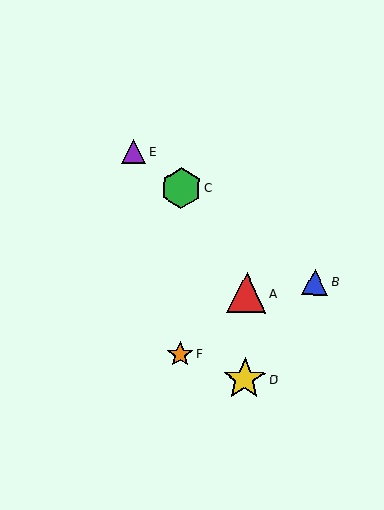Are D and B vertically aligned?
No, D is at x≈244 and B is at x≈315.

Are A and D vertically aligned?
Yes, both are at x≈246.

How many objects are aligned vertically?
2 objects (A, D) are aligned vertically.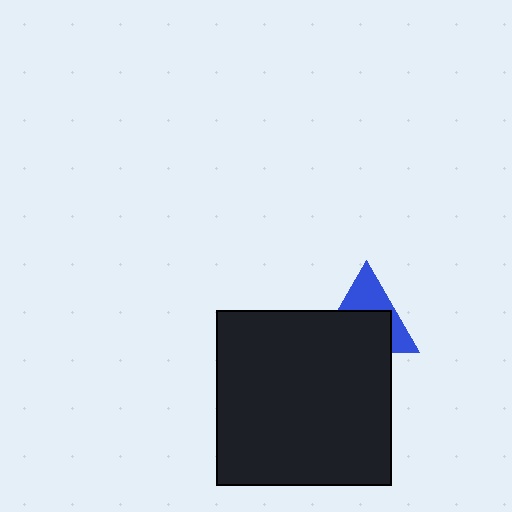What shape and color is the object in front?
The object in front is a black square.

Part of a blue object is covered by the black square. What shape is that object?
It is a triangle.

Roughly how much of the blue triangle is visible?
A small part of it is visible (roughly 42%).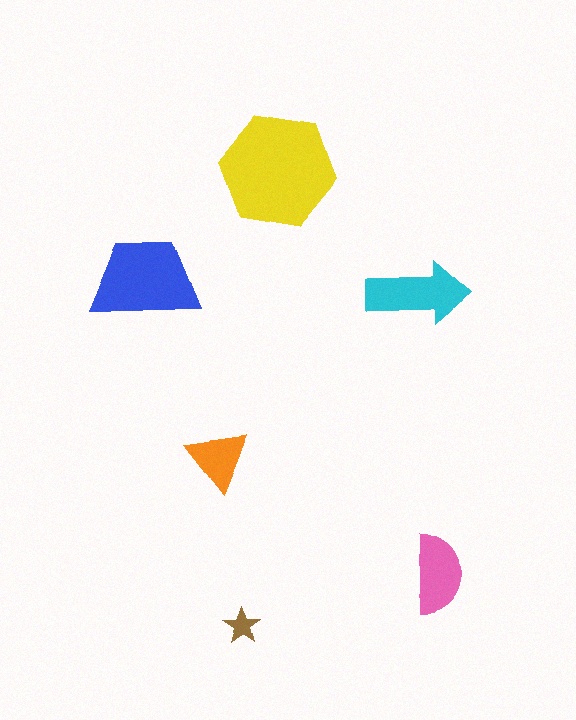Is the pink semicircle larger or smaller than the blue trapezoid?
Smaller.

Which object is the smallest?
The brown star.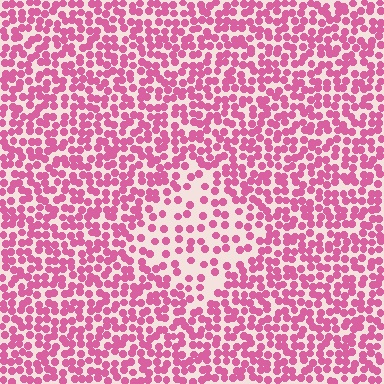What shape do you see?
I see a diamond.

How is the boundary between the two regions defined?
The boundary is defined by a change in element density (approximately 2.1x ratio). All elements are the same color, size, and shape.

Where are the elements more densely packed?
The elements are more densely packed outside the diamond boundary.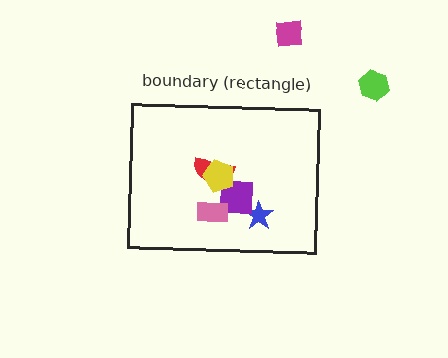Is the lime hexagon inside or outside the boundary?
Outside.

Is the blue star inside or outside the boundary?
Inside.